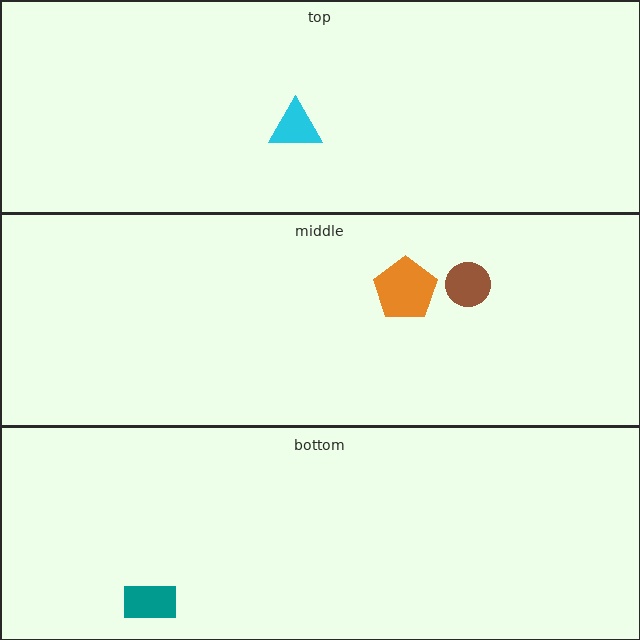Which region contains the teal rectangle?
The bottom region.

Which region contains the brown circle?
The middle region.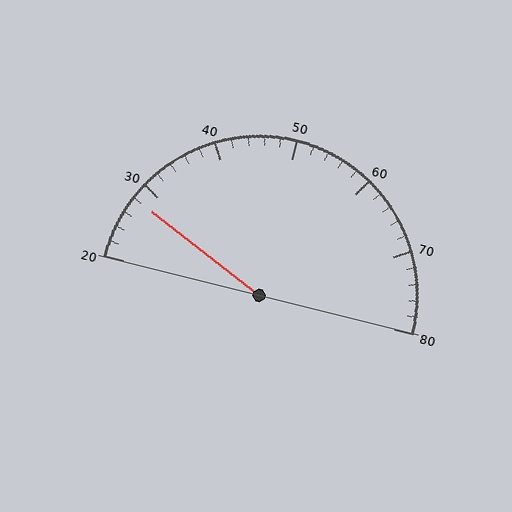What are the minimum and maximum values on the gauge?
The gauge ranges from 20 to 80.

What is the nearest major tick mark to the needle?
The nearest major tick mark is 30.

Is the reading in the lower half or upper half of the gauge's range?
The reading is in the lower half of the range (20 to 80).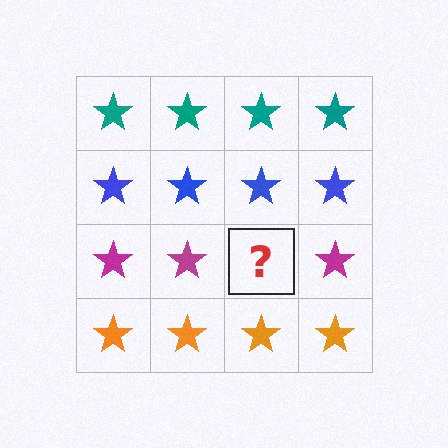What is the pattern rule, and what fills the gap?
The rule is that each row has a consistent color. The gap should be filled with a magenta star.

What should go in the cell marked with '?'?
The missing cell should contain a magenta star.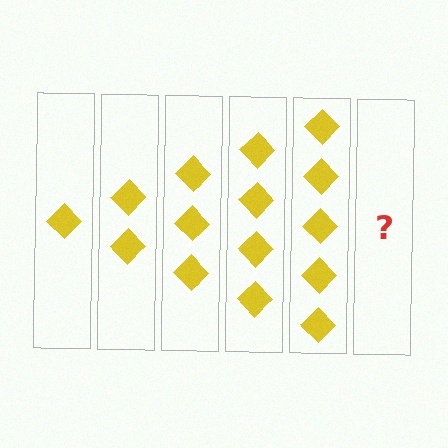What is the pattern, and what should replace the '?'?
The pattern is that each step adds one more diamond. The '?' should be 6 diamonds.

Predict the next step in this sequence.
The next step is 6 diamonds.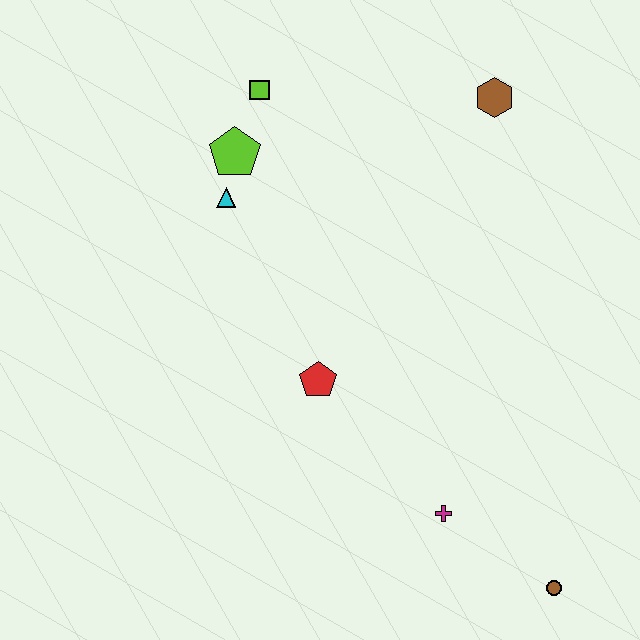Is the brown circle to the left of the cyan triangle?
No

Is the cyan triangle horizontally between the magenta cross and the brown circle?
No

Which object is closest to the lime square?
The lime pentagon is closest to the lime square.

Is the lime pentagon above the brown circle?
Yes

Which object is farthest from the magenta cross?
The lime square is farthest from the magenta cross.